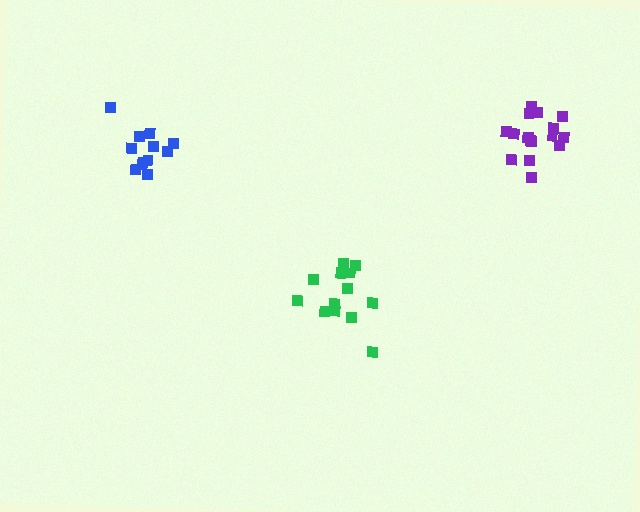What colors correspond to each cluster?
The clusters are colored: blue, purple, green.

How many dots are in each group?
Group 1: 12 dots, Group 2: 16 dots, Group 3: 13 dots (41 total).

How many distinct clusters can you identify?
There are 3 distinct clusters.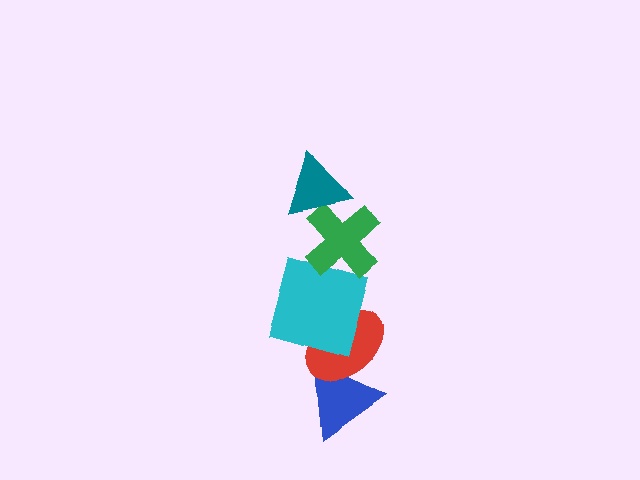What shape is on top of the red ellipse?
The cyan square is on top of the red ellipse.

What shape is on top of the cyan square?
The green cross is on top of the cyan square.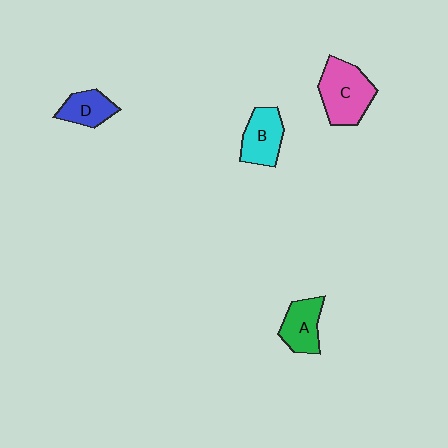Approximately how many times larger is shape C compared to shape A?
Approximately 1.5 times.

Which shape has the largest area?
Shape C (pink).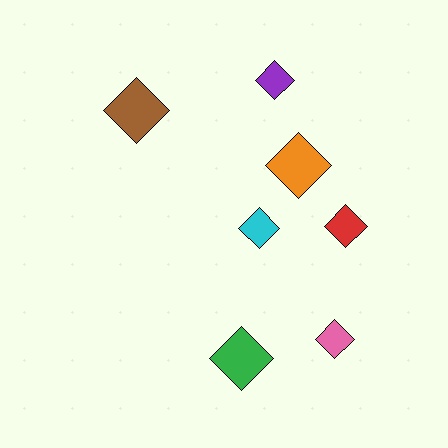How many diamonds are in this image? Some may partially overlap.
There are 7 diamonds.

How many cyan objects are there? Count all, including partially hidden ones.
There is 1 cyan object.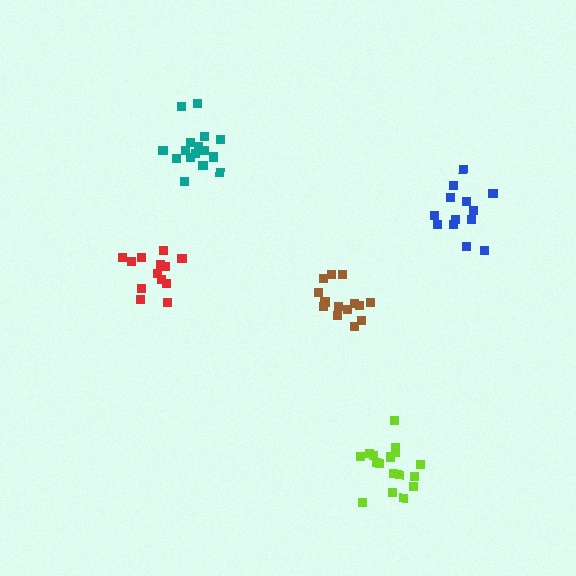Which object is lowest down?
The lime cluster is bottommost.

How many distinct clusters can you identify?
There are 5 distinct clusters.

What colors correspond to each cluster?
The clusters are colored: red, brown, lime, blue, teal.